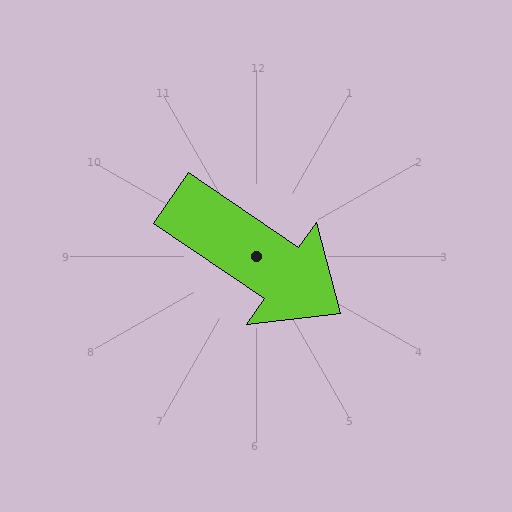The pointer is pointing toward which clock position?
Roughly 4 o'clock.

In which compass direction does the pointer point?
Southeast.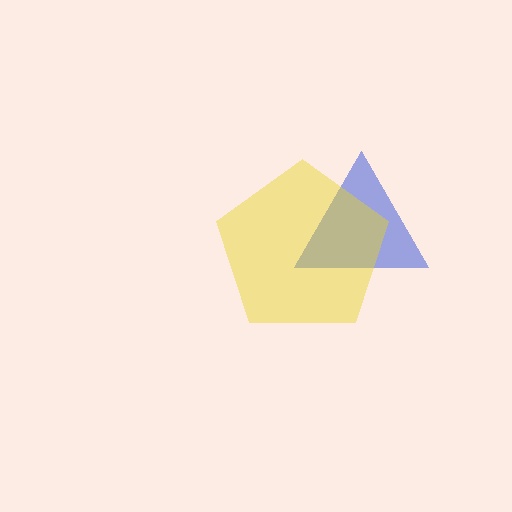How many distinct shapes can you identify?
There are 2 distinct shapes: a blue triangle, a yellow pentagon.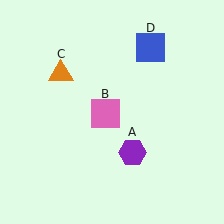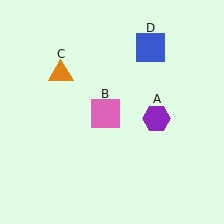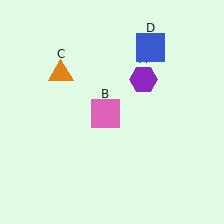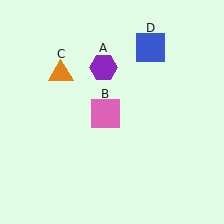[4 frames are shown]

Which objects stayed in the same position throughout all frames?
Pink square (object B) and orange triangle (object C) and blue square (object D) remained stationary.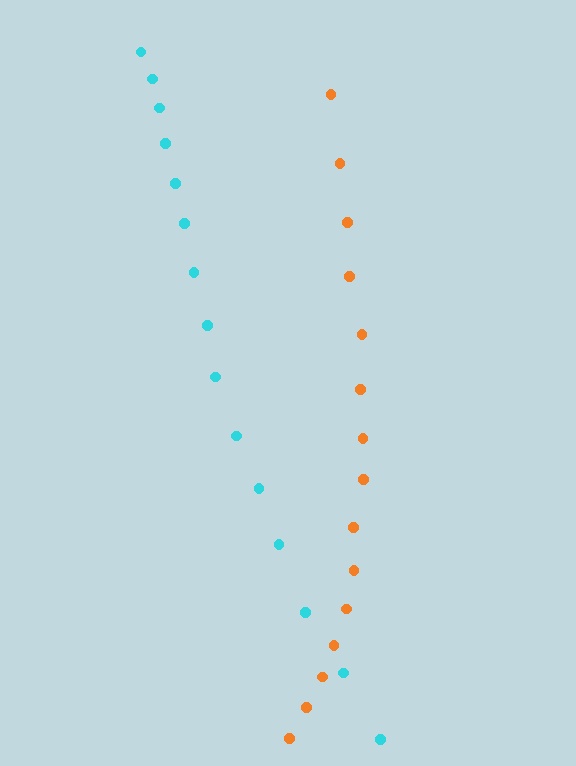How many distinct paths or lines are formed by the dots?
There are 2 distinct paths.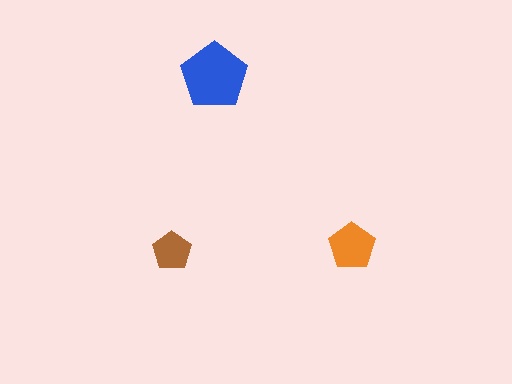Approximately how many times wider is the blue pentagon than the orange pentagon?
About 1.5 times wider.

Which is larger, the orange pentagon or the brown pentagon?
The orange one.